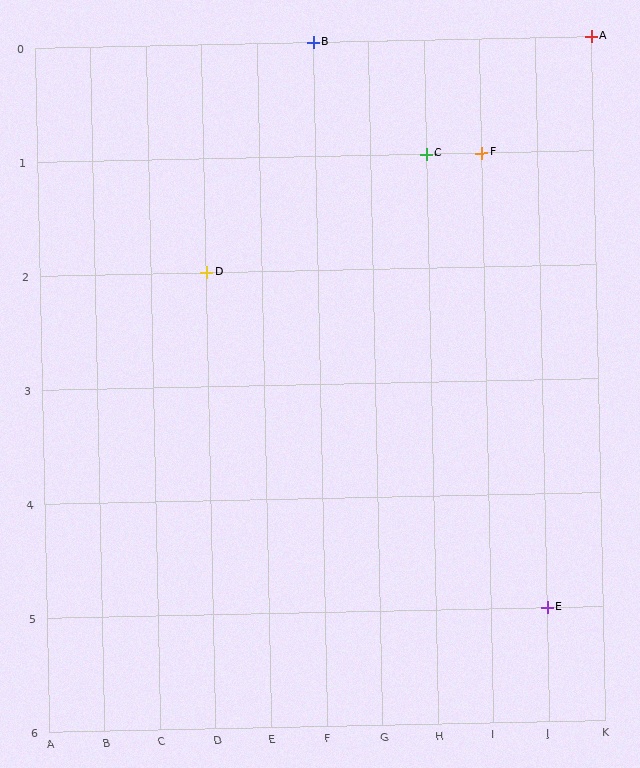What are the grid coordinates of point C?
Point C is at grid coordinates (H, 1).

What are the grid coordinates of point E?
Point E is at grid coordinates (J, 5).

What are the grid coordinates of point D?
Point D is at grid coordinates (D, 2).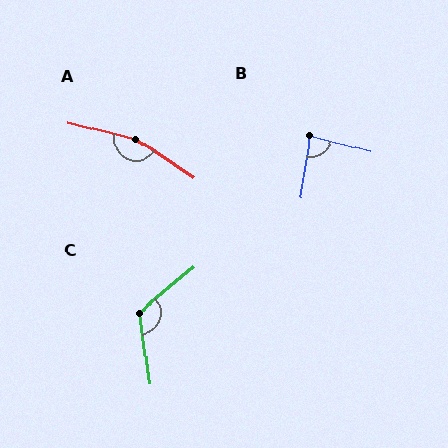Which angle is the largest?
A, at approximately 160 degrees.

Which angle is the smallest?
B, at approximately 84 degrees.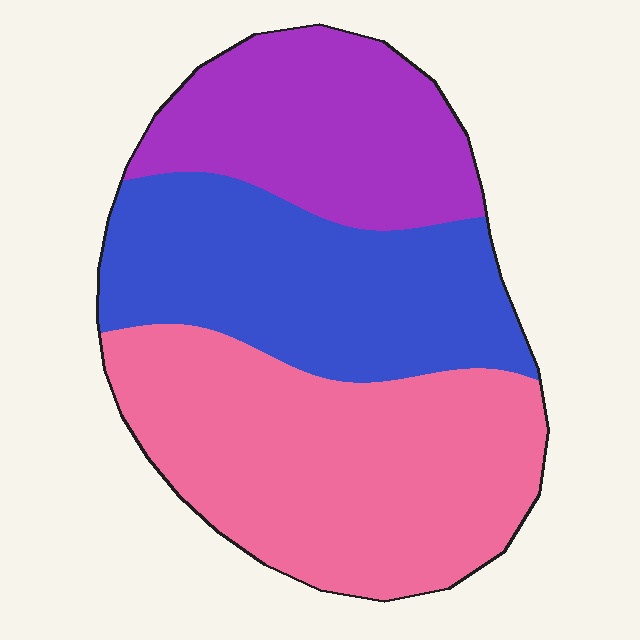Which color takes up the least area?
Purple, at roughly 25%.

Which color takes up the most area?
Pink, at roughly 45%.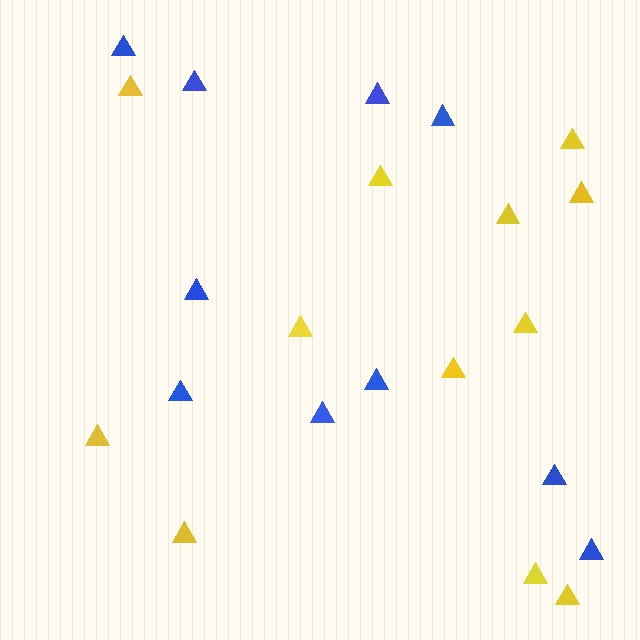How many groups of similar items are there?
There are 2 groups: one group of blue triangles (10) and one group of yellow triangles (12).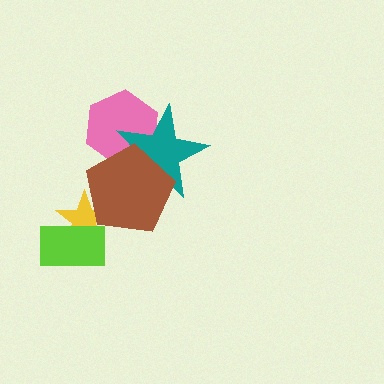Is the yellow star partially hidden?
Yes, it is partially covered by another shape.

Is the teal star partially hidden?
Yes, it is partially covered by another shape.